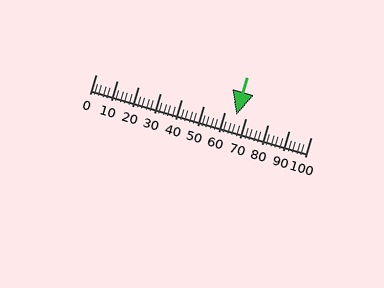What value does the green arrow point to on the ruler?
The green arrow points to approximately 65.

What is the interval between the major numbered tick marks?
The major tick marks are spaced 10 units apart.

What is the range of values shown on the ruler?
The ruler shows values from 0 to 100.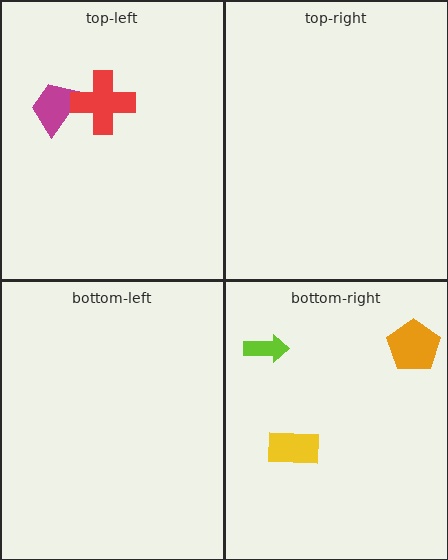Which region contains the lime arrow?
The bottom-right region.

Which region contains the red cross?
The top-left region.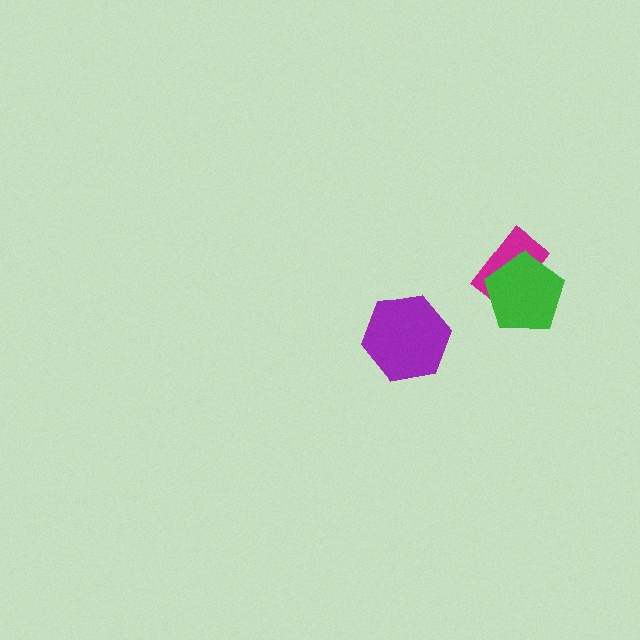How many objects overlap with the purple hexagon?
0 objects overlap with the purple hexagon.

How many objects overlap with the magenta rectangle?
1 object overlaps with the magenta rectangle.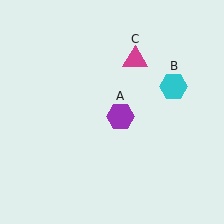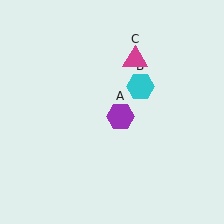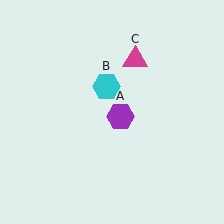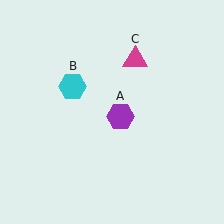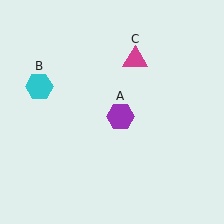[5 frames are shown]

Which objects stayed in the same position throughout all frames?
Purple hexagon (object A) and magenta triangle (object C) remained stationary.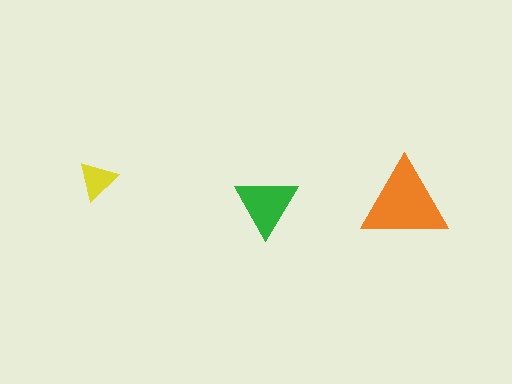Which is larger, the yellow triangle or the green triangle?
The green one.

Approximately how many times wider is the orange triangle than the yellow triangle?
About 2 times wider.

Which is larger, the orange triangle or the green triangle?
The orange one.